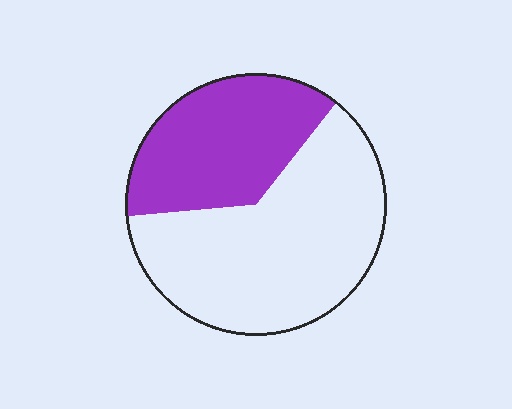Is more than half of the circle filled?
No.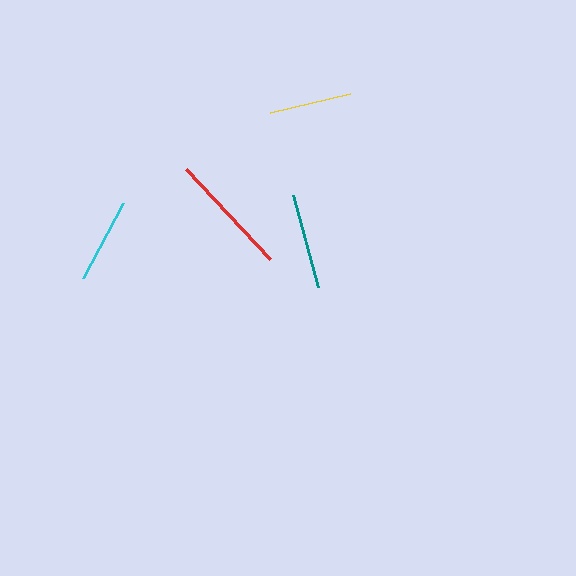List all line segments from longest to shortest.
From longest to shortest: red, teal, cyan, yellow.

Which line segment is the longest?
The red line is the longest at approximately 124 pixels.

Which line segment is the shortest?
The yellow line is the shortest at approximately 82 pixels.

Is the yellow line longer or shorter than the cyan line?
The cyan line is longer than the yellow line.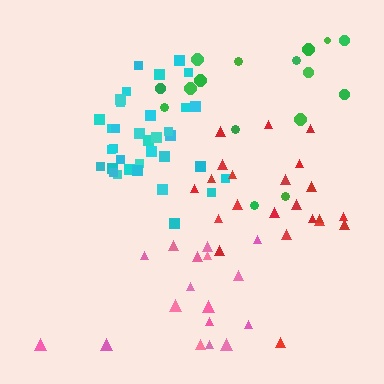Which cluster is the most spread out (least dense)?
Green.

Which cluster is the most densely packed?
Cyan.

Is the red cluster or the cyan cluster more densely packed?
Cyan.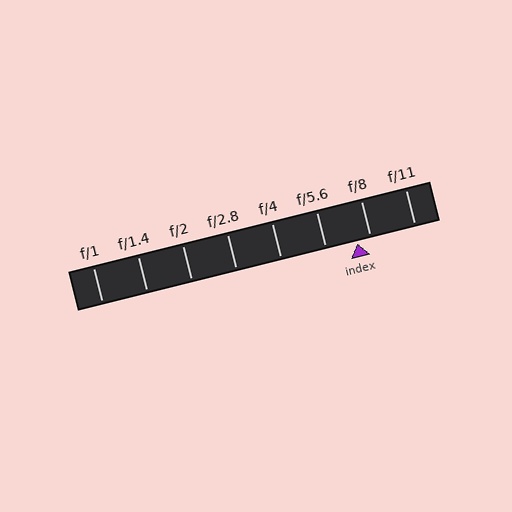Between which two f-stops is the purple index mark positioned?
The index mark is between f/5.6 and f/8.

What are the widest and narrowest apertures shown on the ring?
The widest aperture shown is f/1 and the narrowest is f/11.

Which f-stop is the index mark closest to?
The index mark is closest to f/8.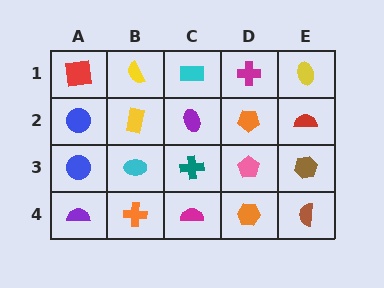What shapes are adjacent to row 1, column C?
A purple ellipse (row 2, column C), a yellow semicircle (row 1, column B), a magenta cross (row 1, column D).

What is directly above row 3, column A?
A blue circle.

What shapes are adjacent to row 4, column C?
A teal cross (row 3, column C), an orange cross (row 4, column B), an orange hexagon (row 4, column D).